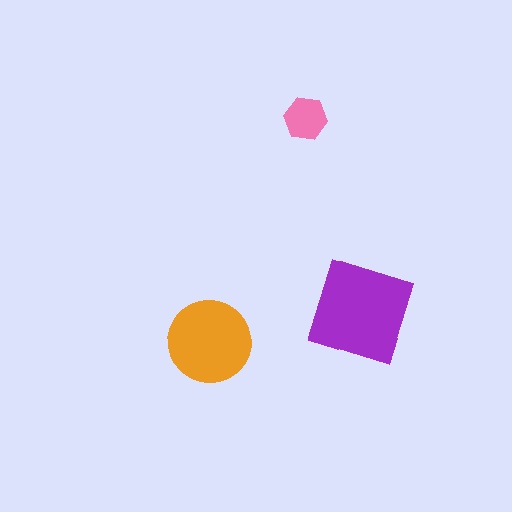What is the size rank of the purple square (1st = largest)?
1st.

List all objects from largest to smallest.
The purple square, the orange circle, the pink hexagon.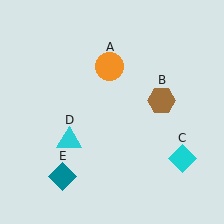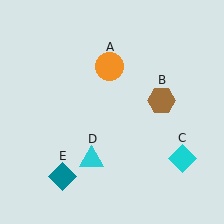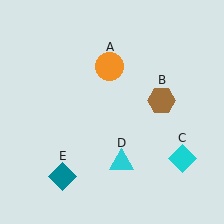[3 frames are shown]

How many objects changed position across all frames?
1 object changed position: cyan triangle (object D).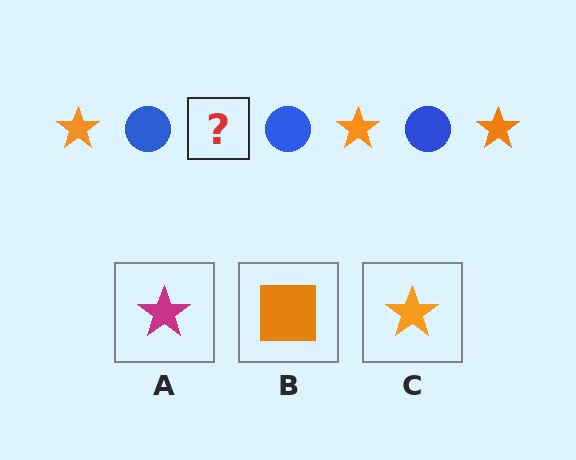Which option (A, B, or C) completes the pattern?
C.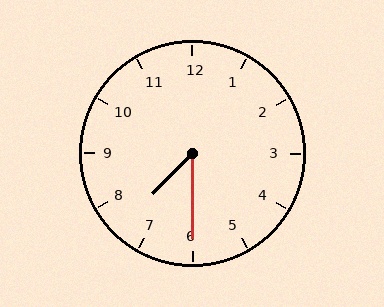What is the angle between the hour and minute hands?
Approximately 45 degrees.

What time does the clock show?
7:30.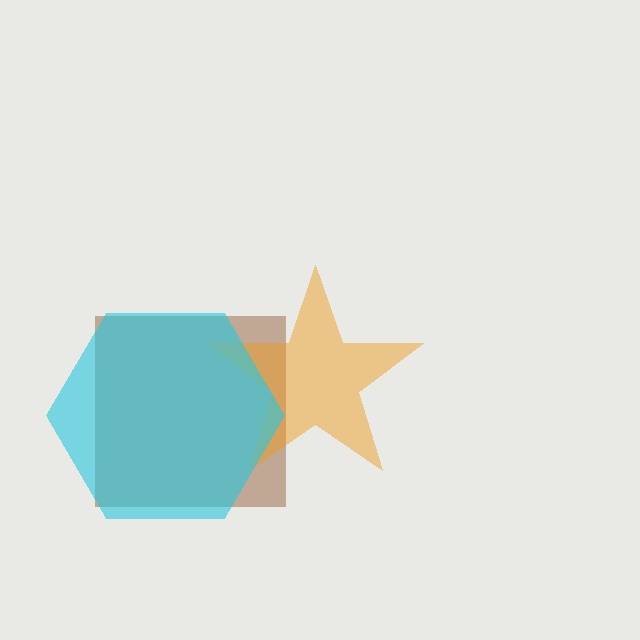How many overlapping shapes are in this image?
There are 3 overlapping shapes in the image.